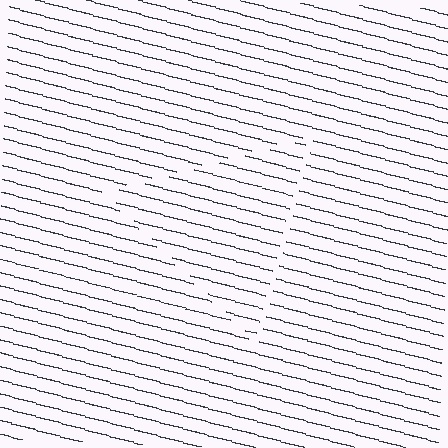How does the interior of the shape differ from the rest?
The interior of the shape contains the same grating, shifted by half a period — the contour is defined by the phase discontinuity where line-ends from the inner and outer gratings abut.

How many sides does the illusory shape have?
3 sides — the line-ends trace a triangle.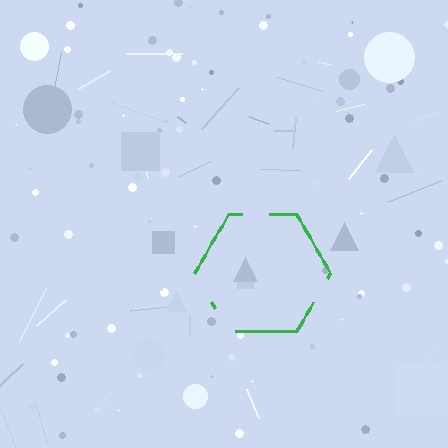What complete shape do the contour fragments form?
The contour fragments form a hexagon.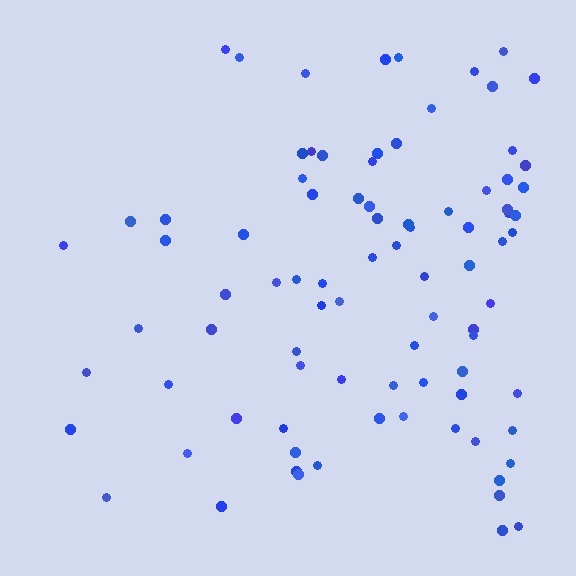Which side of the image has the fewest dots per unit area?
The left.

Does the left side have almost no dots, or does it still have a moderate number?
Still a moderate number, just noticeably fewer than the right.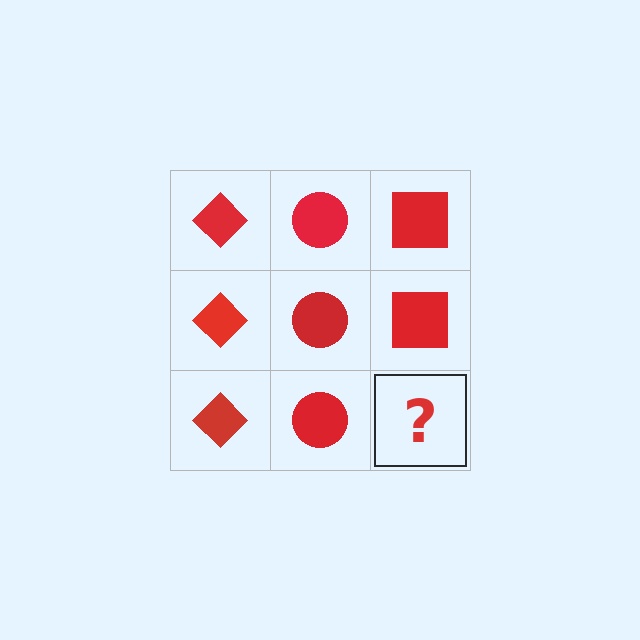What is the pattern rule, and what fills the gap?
The rule is that each column has a consistent shape. The gap should be filled with a red square.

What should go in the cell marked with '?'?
The missing cell should contain a red square.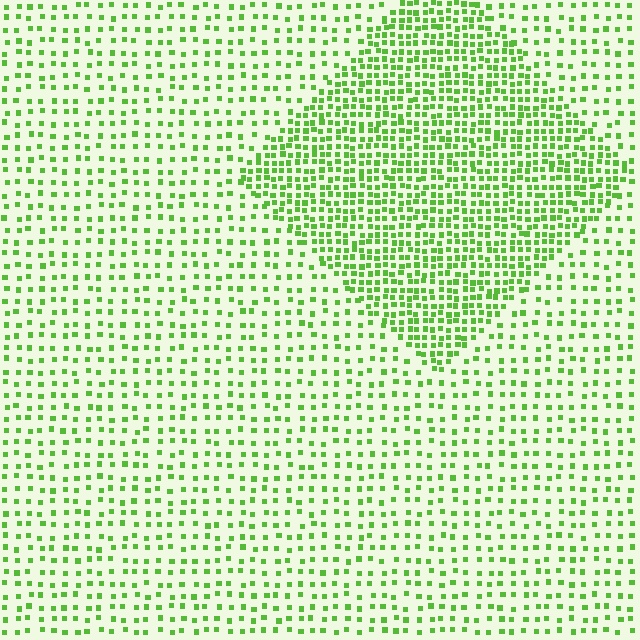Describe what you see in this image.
The image contains small lime elements arranged at two different densities. A diamond-shaped region is visible where the elements are more densely packed than the surrounding area.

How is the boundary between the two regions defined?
The boundary is defined by a change in element density (approximately 2.2x ratio). All elements are the same color, size, and shape.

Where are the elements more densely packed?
The elements are more densely packed inside the diamond boundary.